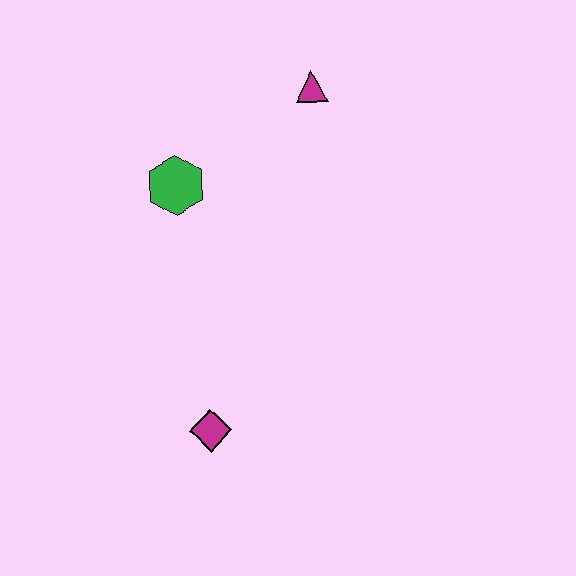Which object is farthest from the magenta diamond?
The magenta triangle is farthest from the magenta diamond.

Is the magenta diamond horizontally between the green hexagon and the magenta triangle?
Yes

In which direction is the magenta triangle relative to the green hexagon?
The magenta triangle is to the right of the green hexagon.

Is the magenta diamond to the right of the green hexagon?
Yes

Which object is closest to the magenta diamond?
The green hexagon is closest to the magenta diamond.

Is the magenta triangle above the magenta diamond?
Yes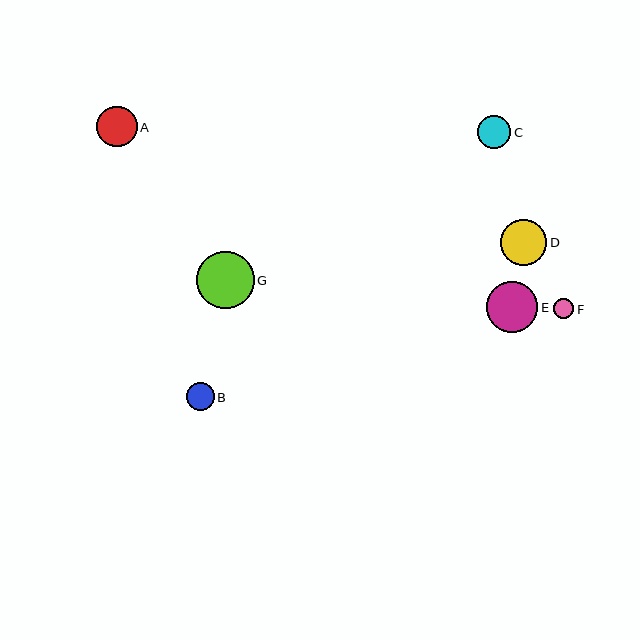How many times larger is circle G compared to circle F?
Circle G is approximately 2.9 times the size of circle F.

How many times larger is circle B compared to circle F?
Circle B is approximately 1.4 times the size of circle F.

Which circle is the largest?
Circle G is the largest with a size of approximately 58 pixels.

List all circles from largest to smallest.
From largest to smallest: G, E, D, A, C, B, F.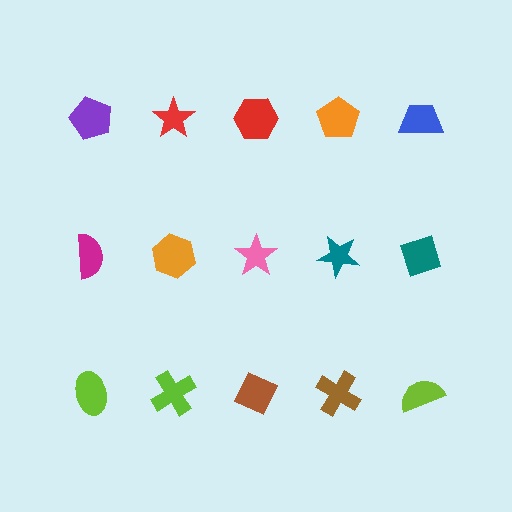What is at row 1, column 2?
A red star.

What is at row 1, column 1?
A purple pentagon.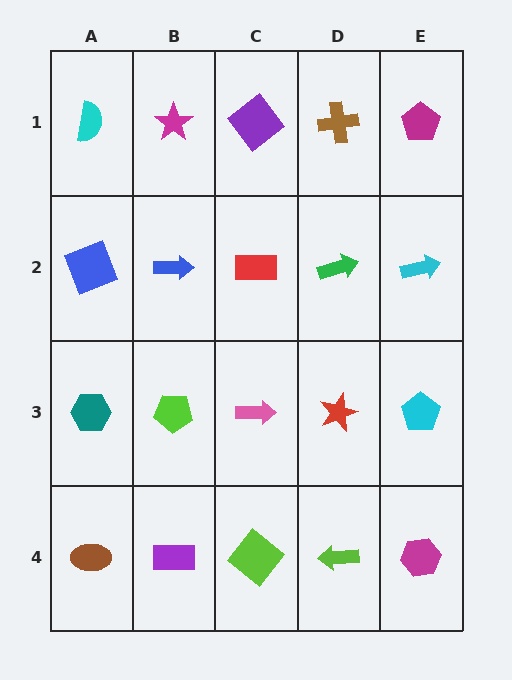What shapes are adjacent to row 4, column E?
A cyan pentagon (row 3, column E), a lime arrow (row 4, column D).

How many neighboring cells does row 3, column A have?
3.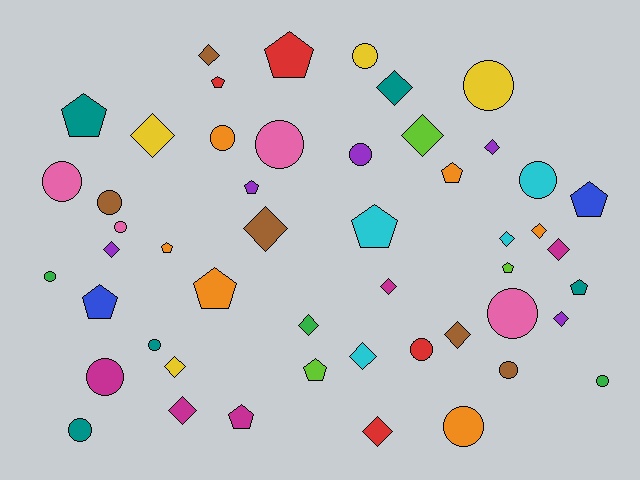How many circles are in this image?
There are 18 circles.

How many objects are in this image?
There are 50 objects.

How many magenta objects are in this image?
There are 5 magenta objects.